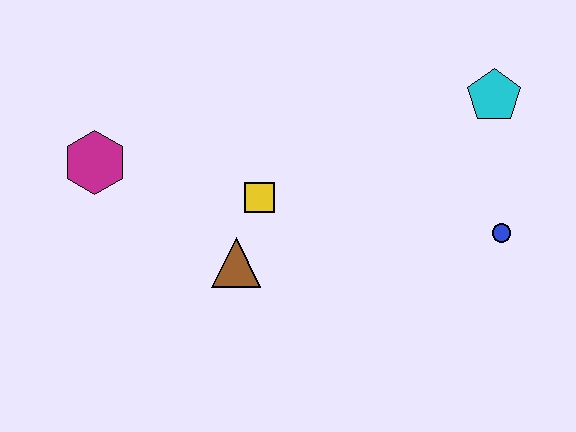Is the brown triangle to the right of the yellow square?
No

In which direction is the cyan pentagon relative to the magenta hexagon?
The cyan pentagon is to the right of the magenta hexagon.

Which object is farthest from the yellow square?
The cyan pentagon is farthest from the yellow square.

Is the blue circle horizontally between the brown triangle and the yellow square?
No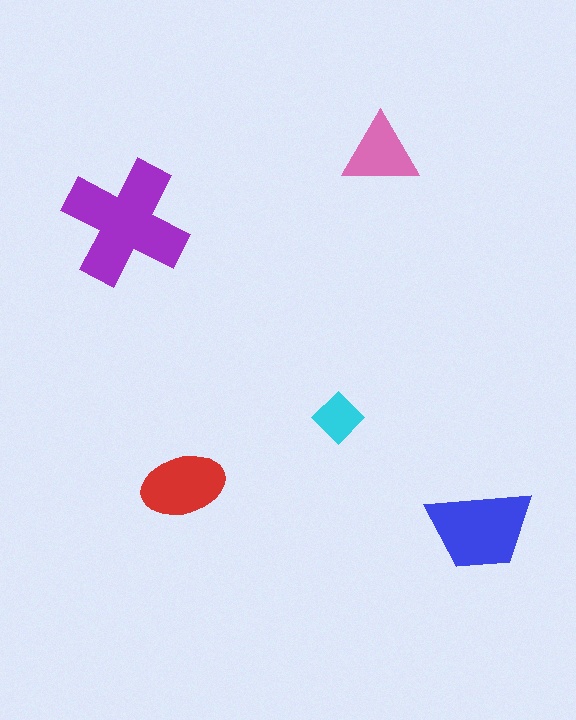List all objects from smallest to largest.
The cyan diamond, the pink triangle, the red ellipse, the blue trapezoid, the purple cross.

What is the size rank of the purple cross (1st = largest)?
1st.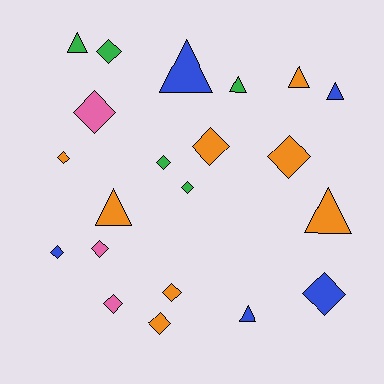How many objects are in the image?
There are 21 objects.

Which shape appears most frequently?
Diamond, with 13 objects.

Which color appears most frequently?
Orange, with 8 objects.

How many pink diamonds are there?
There are 3 pink diamonds.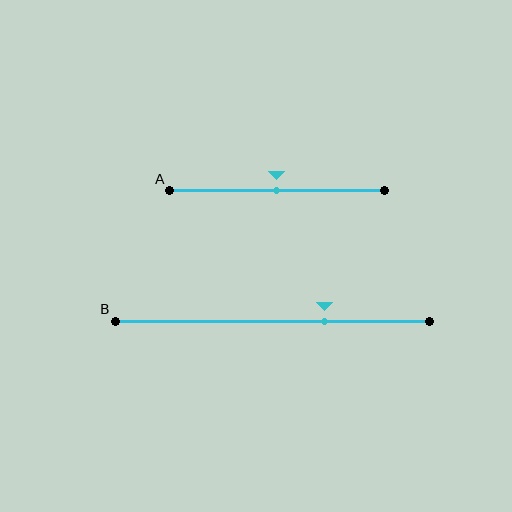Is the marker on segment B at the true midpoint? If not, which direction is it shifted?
No, the marker on segment B is shifted to the right by about 17% of the segment length.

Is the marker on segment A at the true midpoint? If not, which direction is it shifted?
Yes, the marker on segment A is at the true midpoint.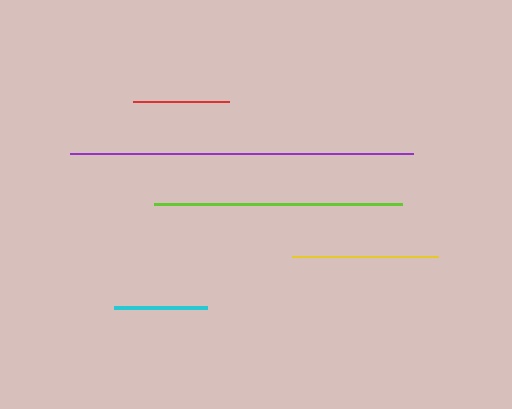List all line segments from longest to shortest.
From longest to shortest: purple, lime, yellow, red, cyan.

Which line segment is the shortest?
The cyan line is the shortest at approximately 94 pixels.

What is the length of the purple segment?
The purple segment is approximately 344 pixels long.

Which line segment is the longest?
The purple line is the longest at approximately 344 pixels.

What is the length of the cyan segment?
The cyan segment is approximately 94 pixels long.